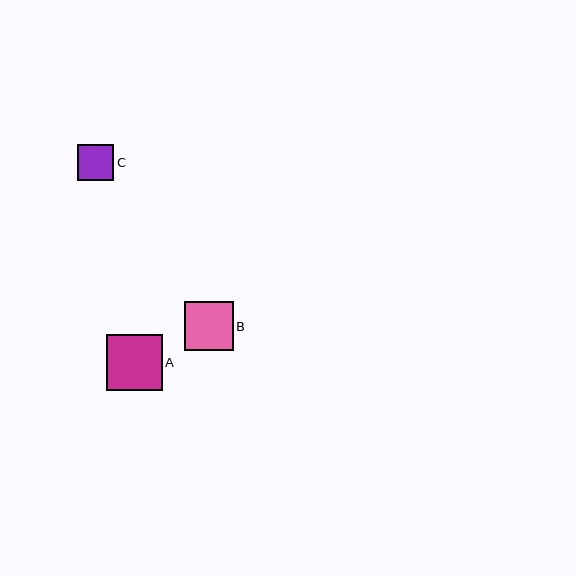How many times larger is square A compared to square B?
Square A is approximately 1.1 times the size of square B.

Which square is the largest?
Square A is the largest with a size of approximately 56 pixels.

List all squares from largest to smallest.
From largest to smallest: A, B, C.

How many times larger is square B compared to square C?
Square B is approximately 1.4 times the size of square C.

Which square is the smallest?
Square C is the smallest with a size of approximately 36 pixels.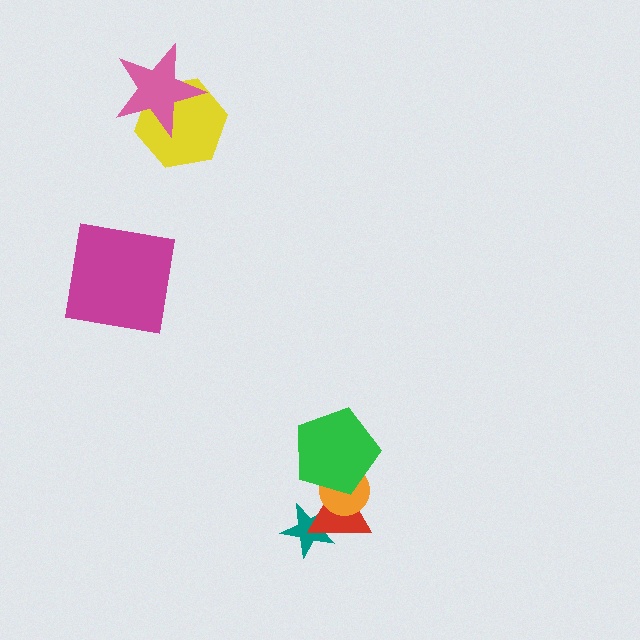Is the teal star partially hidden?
Yes, it is partially covered by another shape.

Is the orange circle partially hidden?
Yes, it is partially covered by another shape.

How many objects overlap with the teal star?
1 object overlaps with the teal star.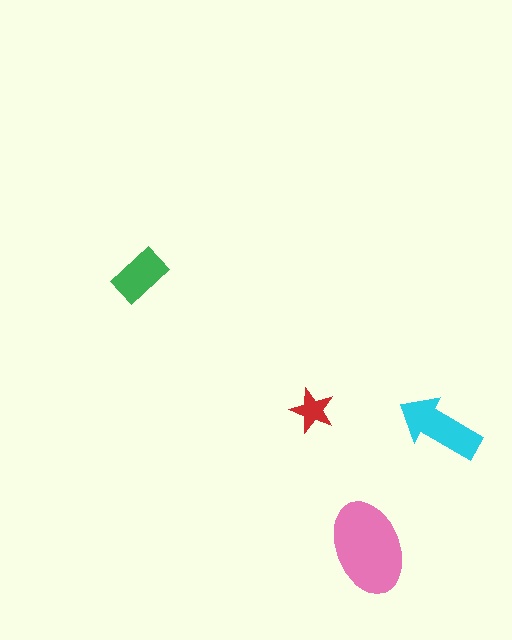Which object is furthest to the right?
The cyan arrow is rightmost.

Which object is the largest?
The pink ellipse.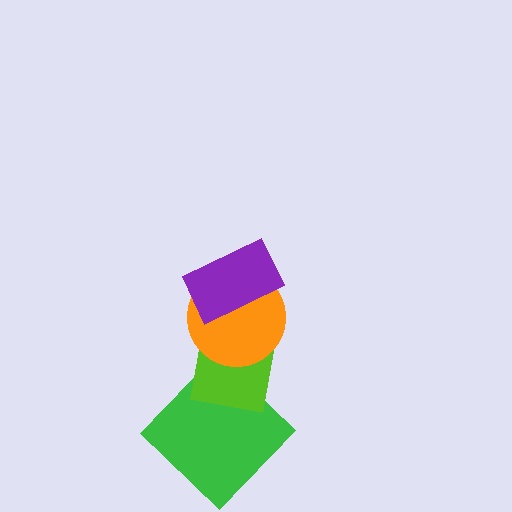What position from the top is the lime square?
The lime square is 3rd from the top.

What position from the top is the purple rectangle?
The purple rectangle is 1st from the top.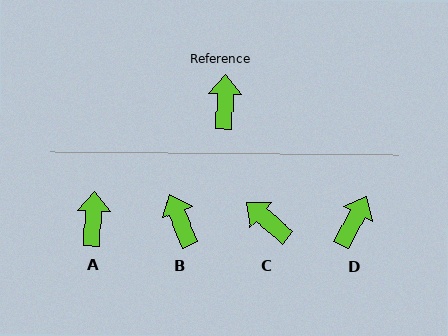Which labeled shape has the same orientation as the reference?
A.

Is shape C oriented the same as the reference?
No, it is off by about 52 degrees.